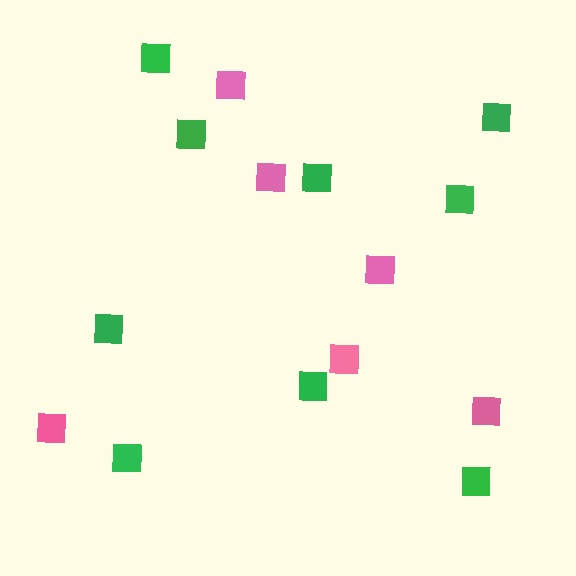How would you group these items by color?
There are 2 groups: one group of green squares (9) and one group of pink squares (6).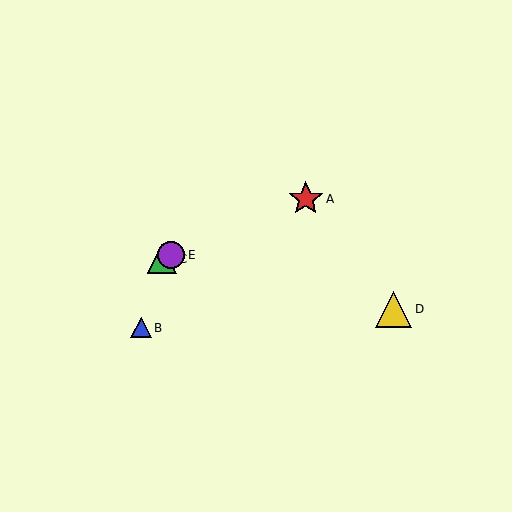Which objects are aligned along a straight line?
Objects A, C, E are aligned along a straight line.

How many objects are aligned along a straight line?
3 objects (A, C, E) are aligned along a straight line.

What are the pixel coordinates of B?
Object B is at (141, 328).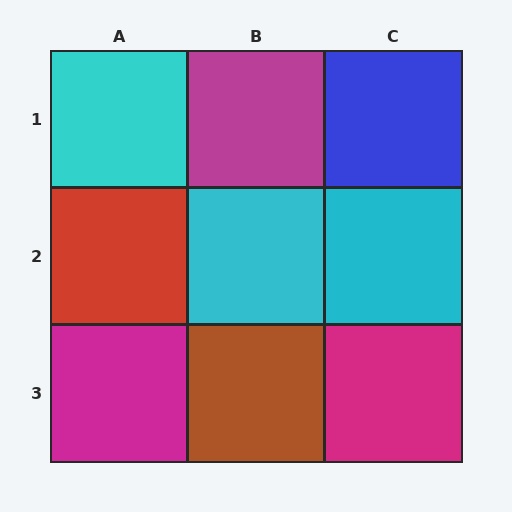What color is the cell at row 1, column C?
Blue.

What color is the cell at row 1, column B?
Magenta.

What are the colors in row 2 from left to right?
Red, cyan, cyan.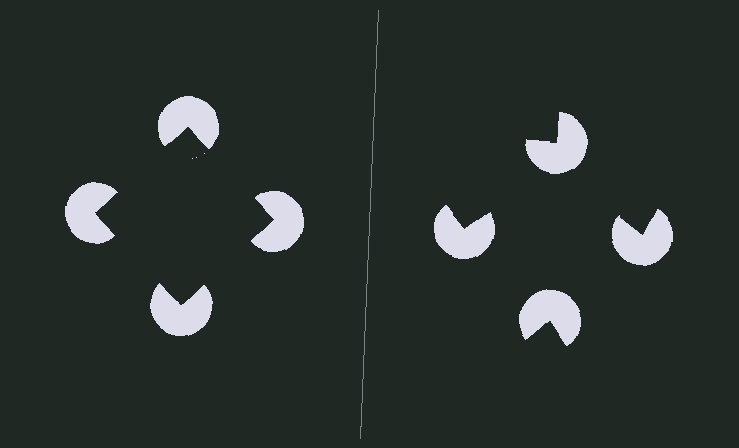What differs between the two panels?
The pac-man discs are positioned identically on both sides; only the wedge orientations differ. On the left they align to a square; on the right they are misaligned.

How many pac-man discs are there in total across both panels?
8 — 4 on each side.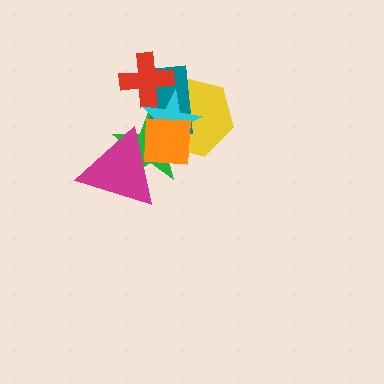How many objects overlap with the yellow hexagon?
5 objects overlap with the yellow hexagon.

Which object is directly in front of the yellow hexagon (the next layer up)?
The green star is directly in front of the yellow hexagon.